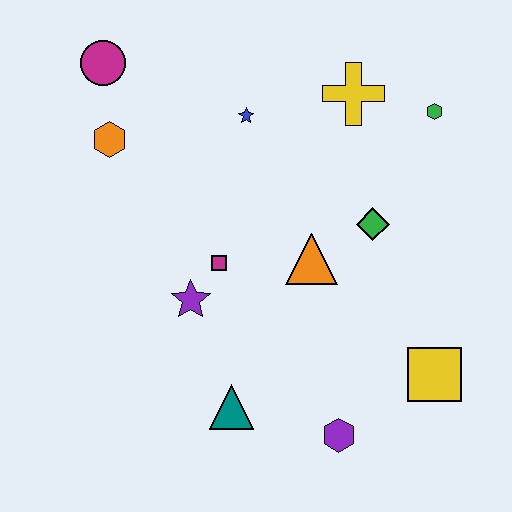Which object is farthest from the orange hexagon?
The yellow square is farthest from the orange hexagon.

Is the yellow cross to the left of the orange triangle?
No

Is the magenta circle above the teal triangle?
Yes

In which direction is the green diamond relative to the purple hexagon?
The green diamond is above the purple hexagon.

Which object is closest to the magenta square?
The purple star is closest to the magenta square.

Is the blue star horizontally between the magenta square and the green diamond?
Yes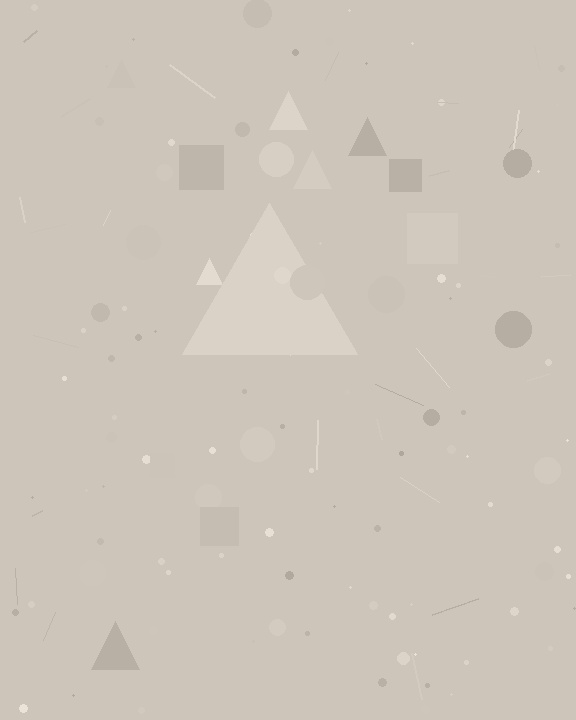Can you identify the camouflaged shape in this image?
The camouflaged shape is a triangle.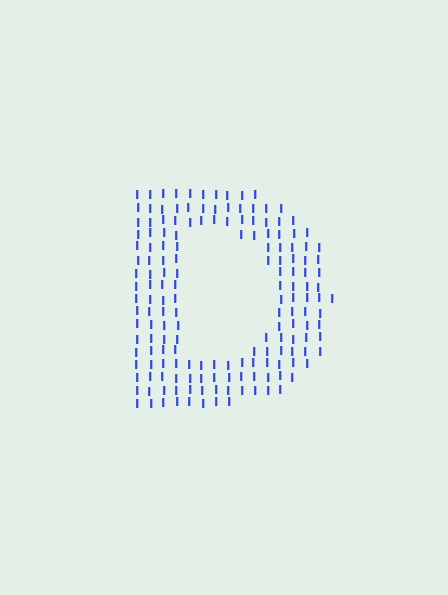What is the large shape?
The large shape is the letter D.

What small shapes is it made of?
It is made of small letter I's.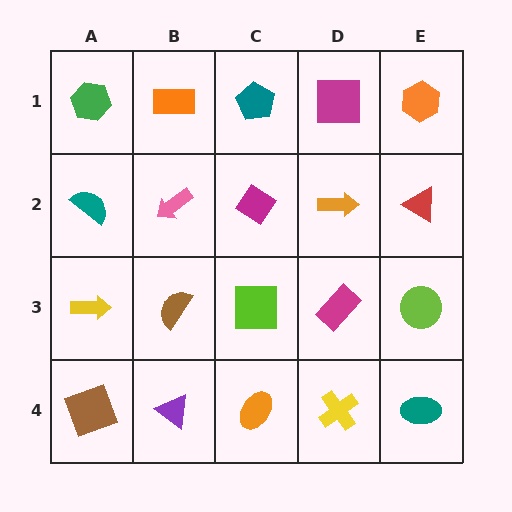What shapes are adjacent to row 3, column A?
A teal semicircle (row 2, column A), a brown square (row 4, column A), a brown semicircle (row 3, column B).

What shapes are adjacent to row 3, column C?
A magenta diamond (row 2, column C), an orange ellipse (row 4, column C), a brown semicircle (row 3, column B), a magenta rectangle (row 3, column D).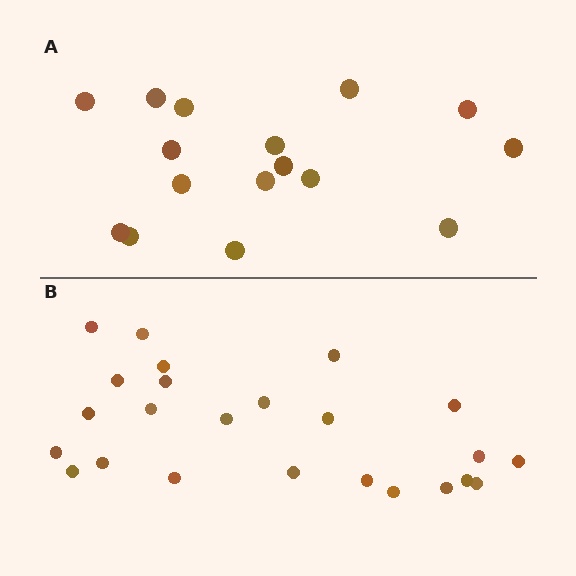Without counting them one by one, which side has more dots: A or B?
Region B (the bottom region) has more dots.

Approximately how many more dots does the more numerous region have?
Region B has roughly 8 or so more dots than region A.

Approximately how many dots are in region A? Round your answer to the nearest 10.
About 20 dots. (The exact count is 16, which rounds to 20.)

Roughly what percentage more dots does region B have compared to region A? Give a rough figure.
About 50% more.